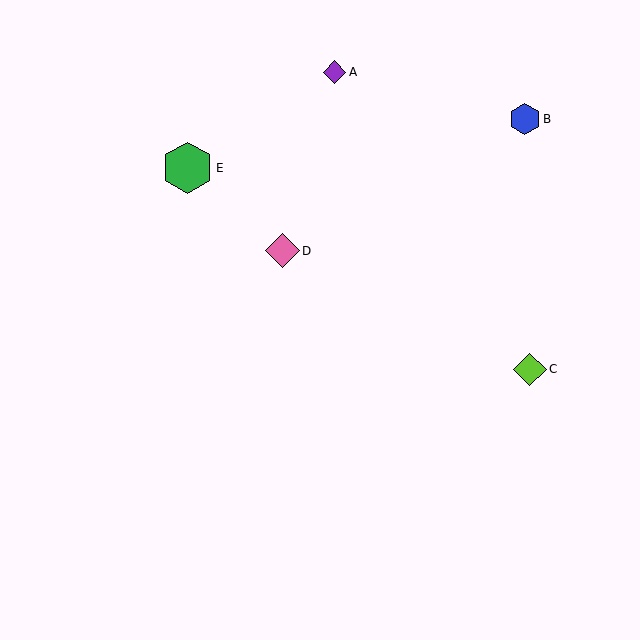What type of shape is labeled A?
Shape A is a purple diamond.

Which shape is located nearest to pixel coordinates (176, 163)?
The green hexagon (labeled E) at (188, 168) is nearest to that location.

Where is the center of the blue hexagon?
The center of the blue hexagon is at (525, 119).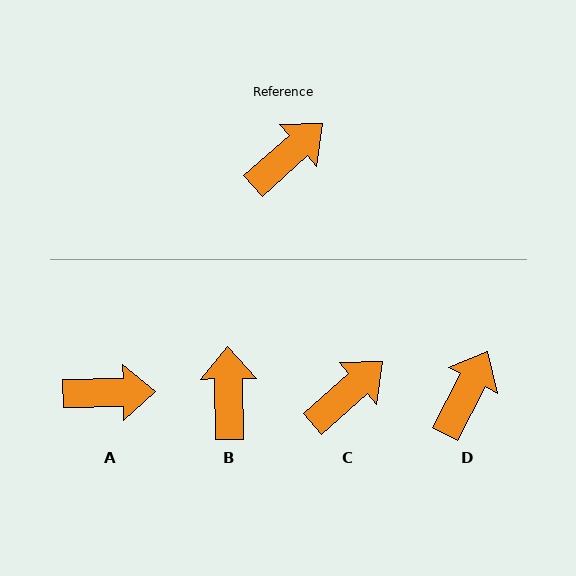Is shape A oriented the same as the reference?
No, it is off by about 41 degrees.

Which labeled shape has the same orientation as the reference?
C.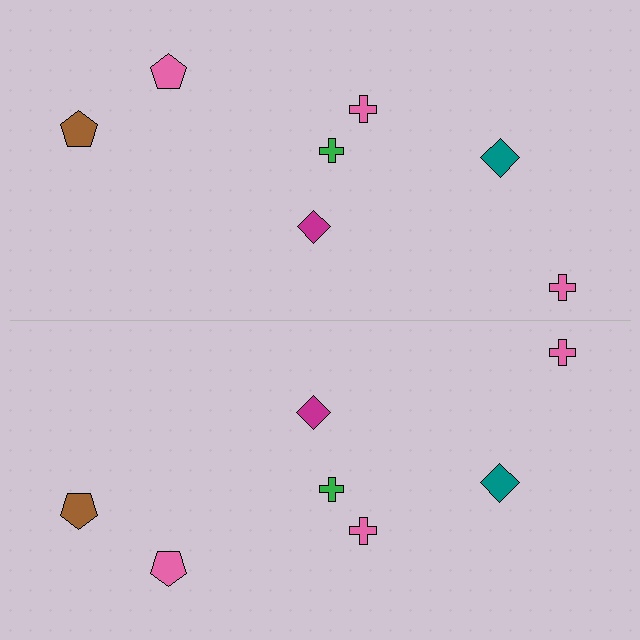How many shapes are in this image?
There are 14 shapes in this image.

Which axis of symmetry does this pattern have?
The pattern has a horizontal axis of symmetry running through the center of the image.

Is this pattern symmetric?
Yes, this pattern has bilateral (reflection) symmetry.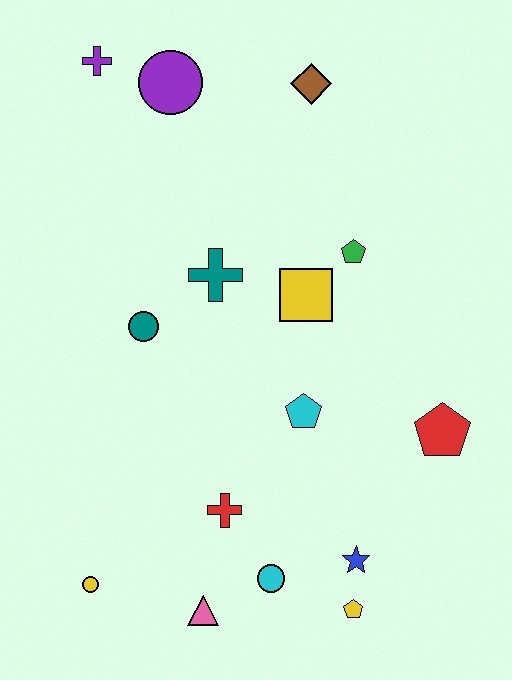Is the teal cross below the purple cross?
Yes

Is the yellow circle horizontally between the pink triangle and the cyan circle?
No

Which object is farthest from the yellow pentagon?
The purple cross is farthest from the yellow pentagon.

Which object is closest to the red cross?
The cyan circle is closest to the red cross.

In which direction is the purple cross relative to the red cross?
The purple cross is above the red cross.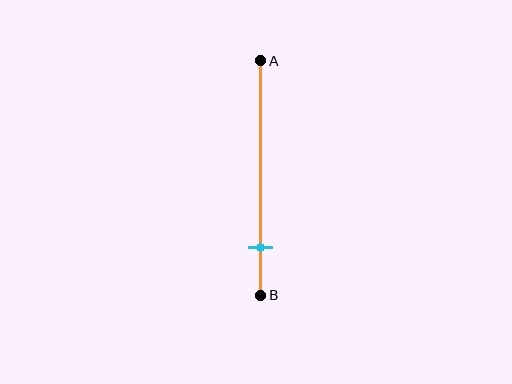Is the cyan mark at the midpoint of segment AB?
No, the mark is at about 80% from A, not at the 50% midpoint.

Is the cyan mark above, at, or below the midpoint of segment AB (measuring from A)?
The cyan mark is below the midpoint of segment AB.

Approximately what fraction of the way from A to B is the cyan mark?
The cyan mark is approximately 80% of the way from A to B.